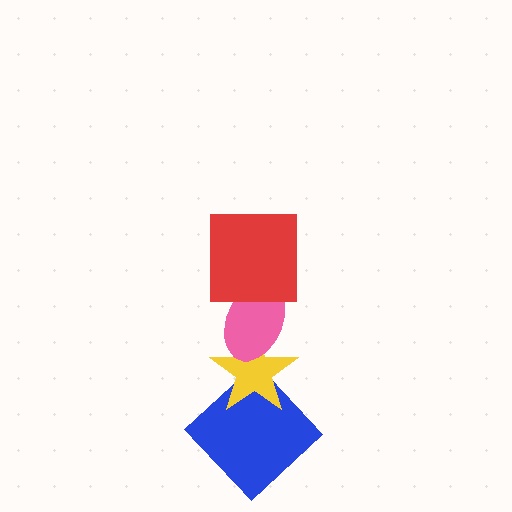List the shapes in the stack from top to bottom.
From top to bottom: the red square, the pink ellipse, the yellow star, the blue diamond.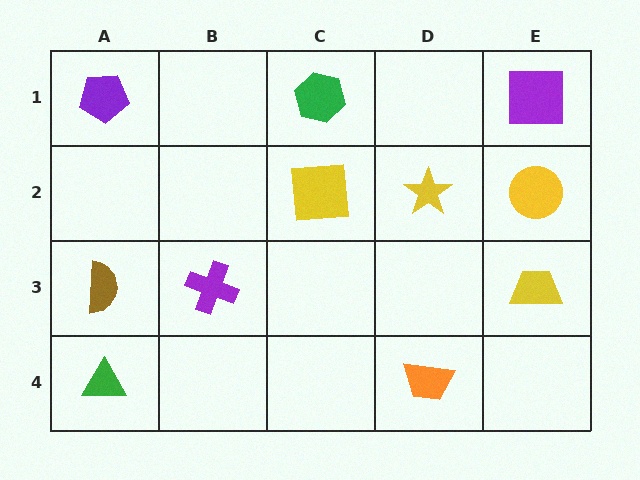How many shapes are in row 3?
3 shapes.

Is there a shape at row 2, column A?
No, that cell is empty.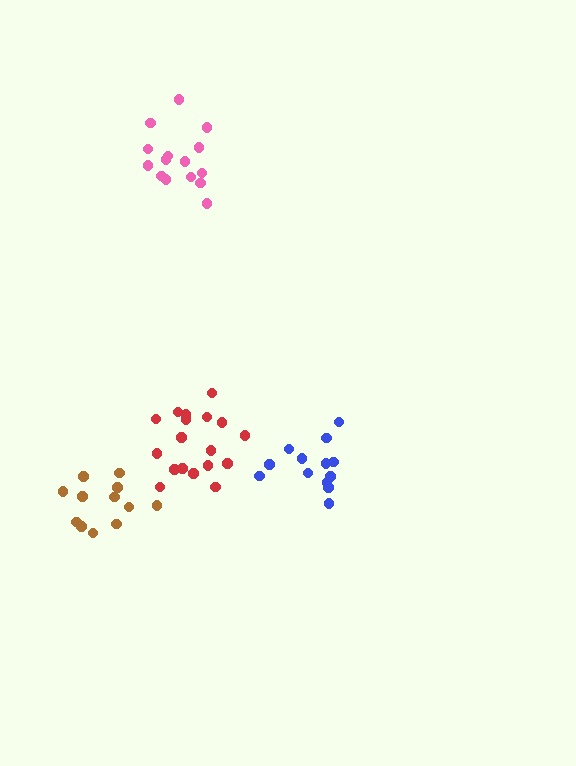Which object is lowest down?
The brown cluster is bottommost.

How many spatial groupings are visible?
There are 4 spatial groupings.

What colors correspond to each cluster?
The clusters are colored: pink, blue, red, brown.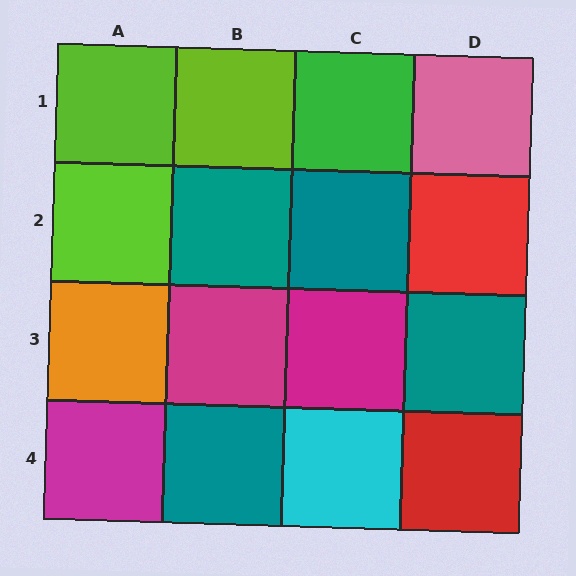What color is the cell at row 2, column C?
Teal.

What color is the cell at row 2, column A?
Lime.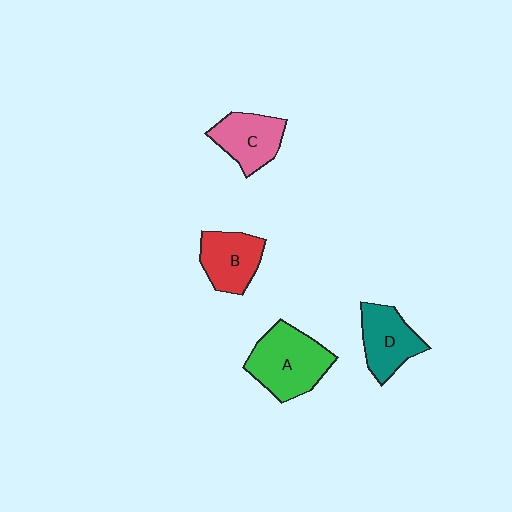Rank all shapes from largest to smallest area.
From largest to smallest: A (green), D (teal), C (pink), B (red).